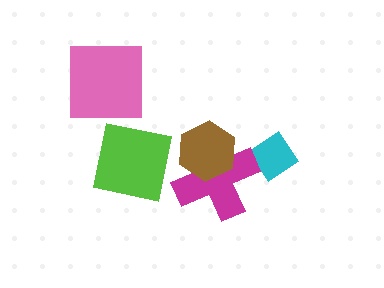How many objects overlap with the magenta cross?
2 objects overlap with the magenta cross.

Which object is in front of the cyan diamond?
The magenta cross is in front of the cyan diamond.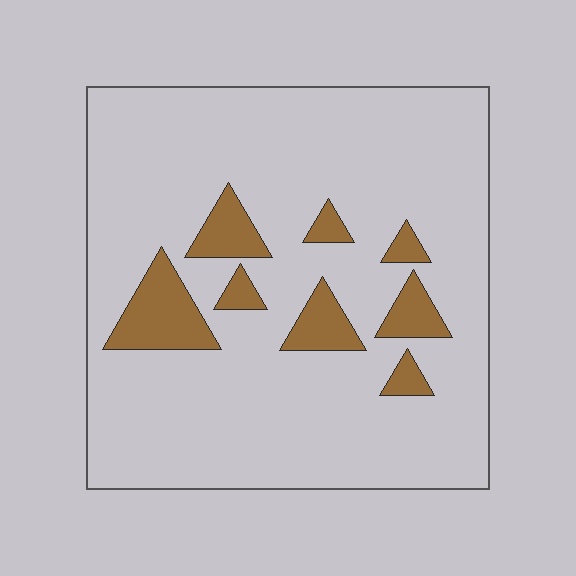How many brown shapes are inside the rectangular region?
8.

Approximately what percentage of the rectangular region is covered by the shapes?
Approximately 15%.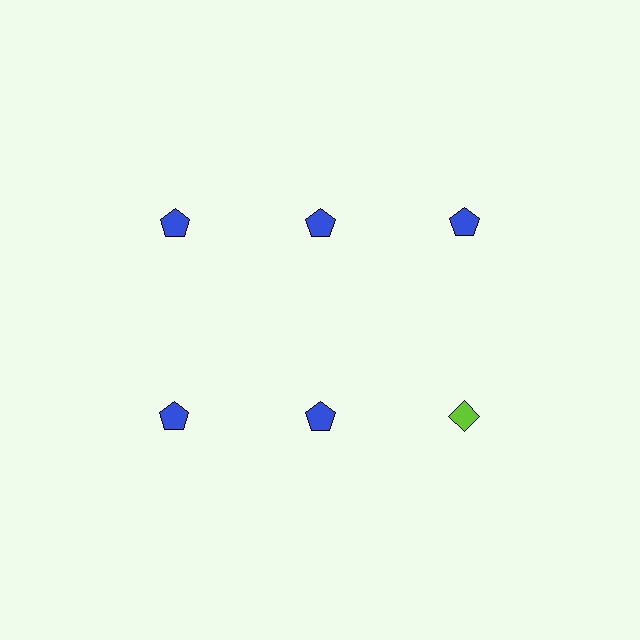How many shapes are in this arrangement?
There are 6 shapes arranged in a grid pattern.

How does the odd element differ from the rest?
It differs in both color (lime instead of blue) and shape (diamond instead of pentagon).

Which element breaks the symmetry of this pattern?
The lime diamond in the second row, center column breaks the symmetry. All other shapes are blue pentagons.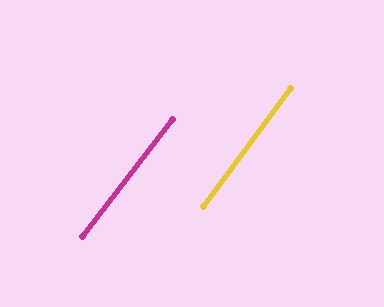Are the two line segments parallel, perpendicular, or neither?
Parallel — their directions differ by only 1.4°.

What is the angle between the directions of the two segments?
Approximately 1 degree.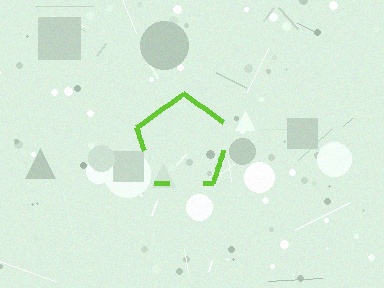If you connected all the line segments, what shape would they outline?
They would outline a pentagon.